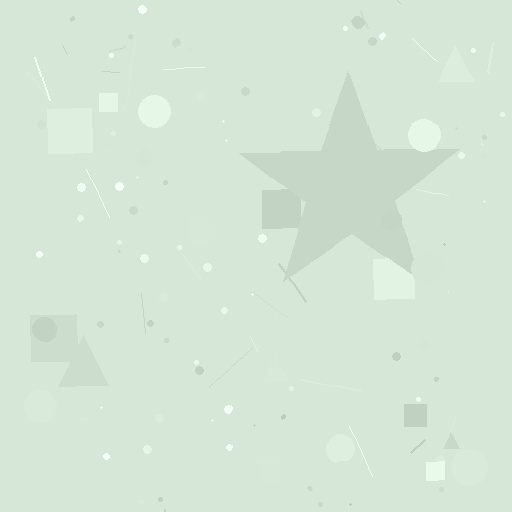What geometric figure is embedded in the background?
A star is embedded in the background.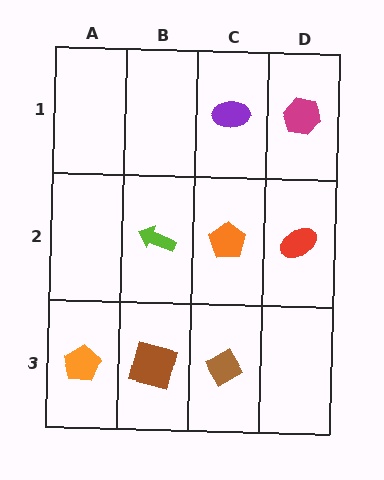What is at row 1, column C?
A purple ellipse.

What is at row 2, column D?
A red ellipse.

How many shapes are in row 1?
2 shapes.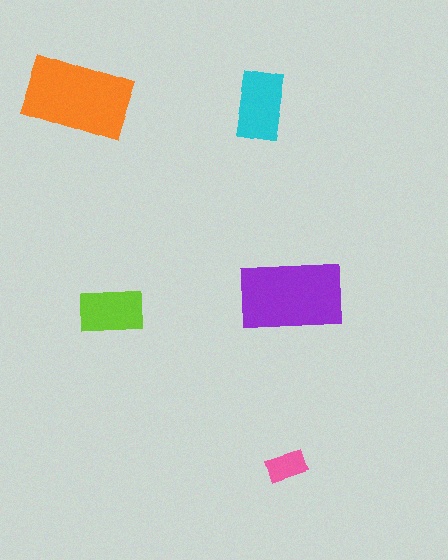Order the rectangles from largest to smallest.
the orange one, the purple one, the cyan one, the lime one, the pink one.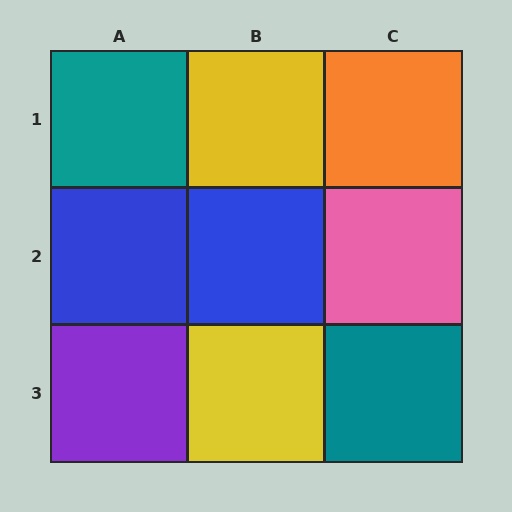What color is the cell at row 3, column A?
Purple.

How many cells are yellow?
2 cells are yellow.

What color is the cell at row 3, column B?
Yellow.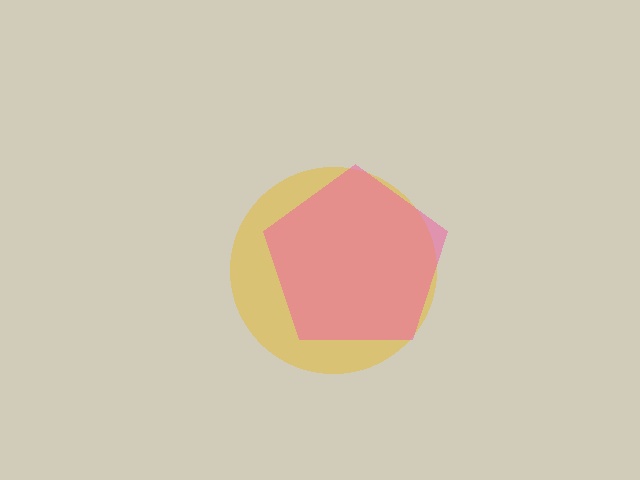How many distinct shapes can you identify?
There are 2 distinct shapes: a yellow circle, a pink pentagon.